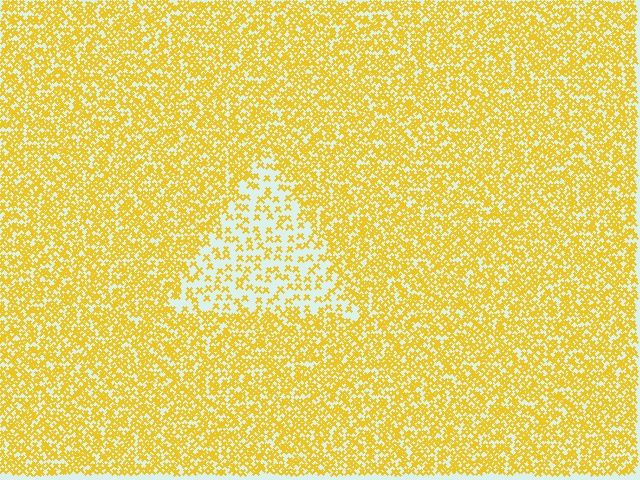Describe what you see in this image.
The image contains small yellow elements arranged at two different densities. A triangle-shaped region is visible where the elements are less densely packed than the surrounding area.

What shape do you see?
I see a triangle.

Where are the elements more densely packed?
The elements are more densely packed outside the triangle boundary.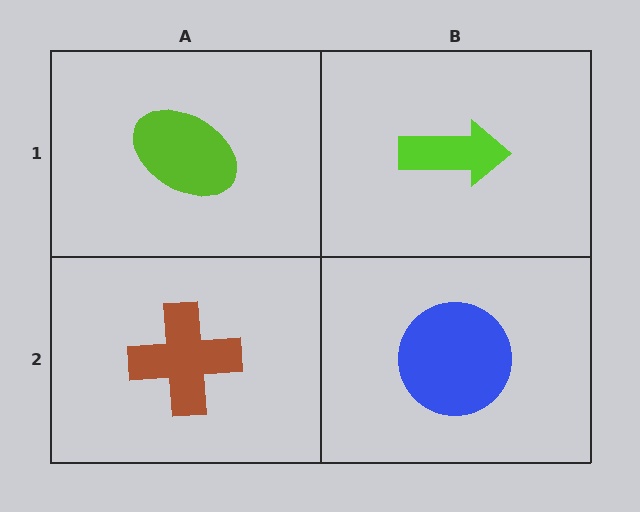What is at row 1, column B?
A lime arrow.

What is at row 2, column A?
A brown cross.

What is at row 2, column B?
A blue circle.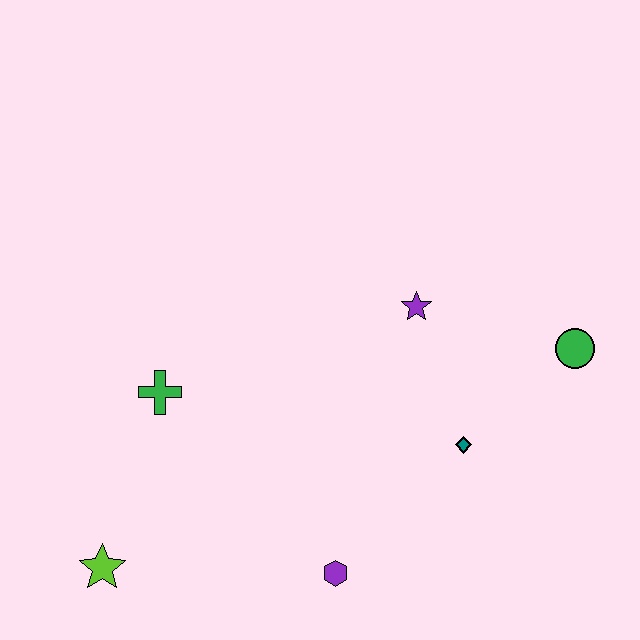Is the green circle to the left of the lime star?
No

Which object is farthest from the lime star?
The green circle is farthest from the lime star.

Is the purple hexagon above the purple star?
No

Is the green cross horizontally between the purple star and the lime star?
Yes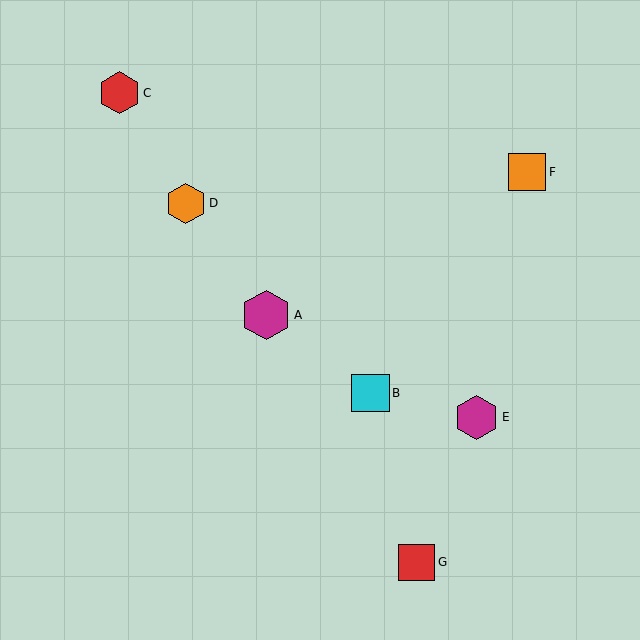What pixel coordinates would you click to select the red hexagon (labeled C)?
Click at (120, 93) to select the red hexagon C.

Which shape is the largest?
The magenta hexagon (labeled A) is the largest.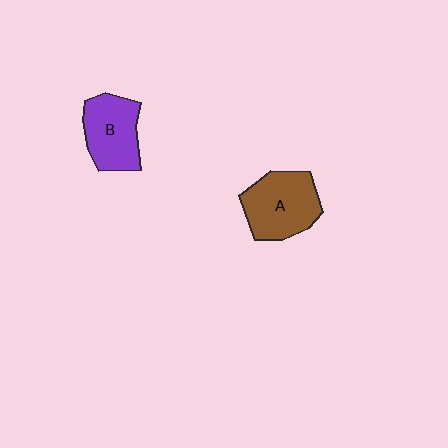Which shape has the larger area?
Shape A (brown).